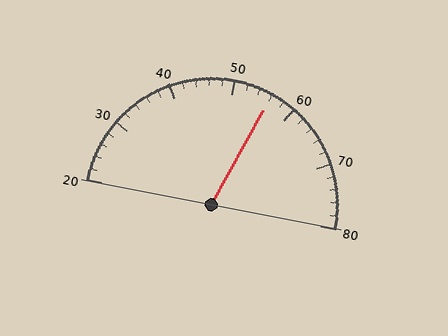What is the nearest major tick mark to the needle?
The nearest major tick mark is 60.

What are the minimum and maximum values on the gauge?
The gauge ranges from 20 to 80.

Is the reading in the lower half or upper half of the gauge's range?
The reading is in the upper half of the range (20 to 80).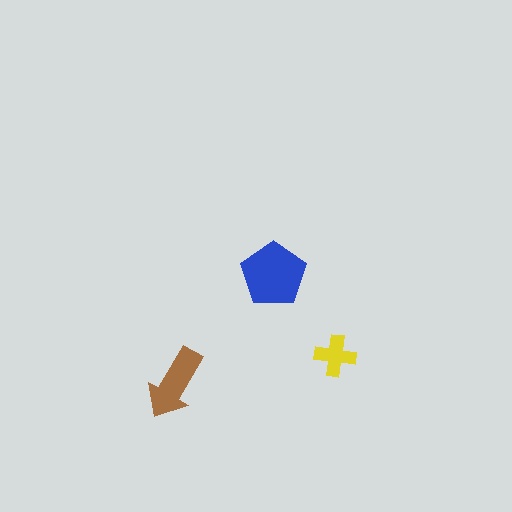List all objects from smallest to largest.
The yellow cross, the brown arrow, the blue pentagon.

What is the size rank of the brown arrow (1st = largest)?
2nd.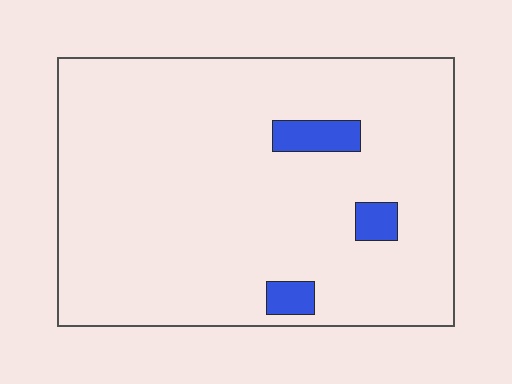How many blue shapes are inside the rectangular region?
3.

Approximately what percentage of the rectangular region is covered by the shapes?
Approximately 5%.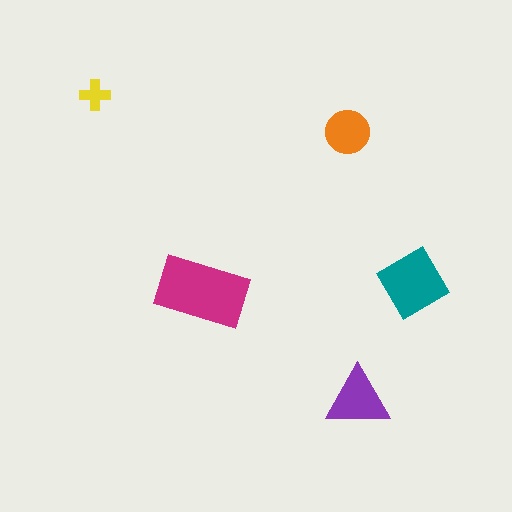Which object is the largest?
The magenta rectangle.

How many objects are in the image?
There are 5 objects in the image.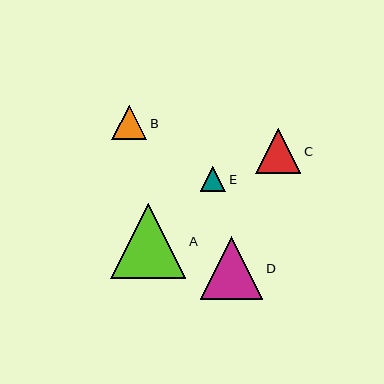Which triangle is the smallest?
Triangle E is the smallest with a size of approximately 25 pixels.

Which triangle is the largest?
Triangle A is the largest with a size of approximately 75 pixels.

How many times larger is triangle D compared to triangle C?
Triangle D is approximately 1.4 times the size of triangle C.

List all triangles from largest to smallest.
From largest to smallest: A, D, C, B, E.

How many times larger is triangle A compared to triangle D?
Triangle A is approximately 1.2 times the size of triangle D.